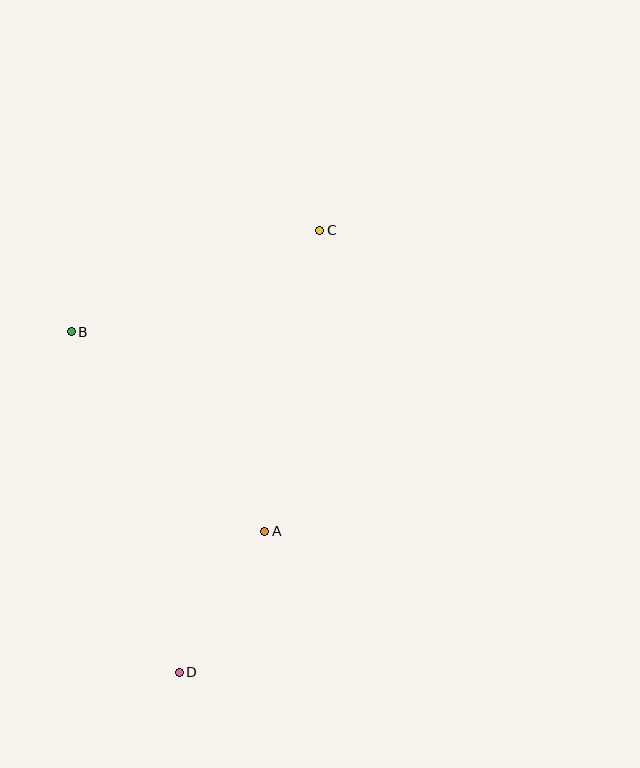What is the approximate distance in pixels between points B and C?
The distance between B and C is approximately 269 pixels.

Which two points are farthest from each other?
Points C and D are farthest from each other.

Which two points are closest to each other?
Points A and D are closest to each other.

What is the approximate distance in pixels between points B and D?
The distance between B and D is approximately 358 pixels.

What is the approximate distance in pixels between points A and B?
The distance between A and B is approximately 278 pixels.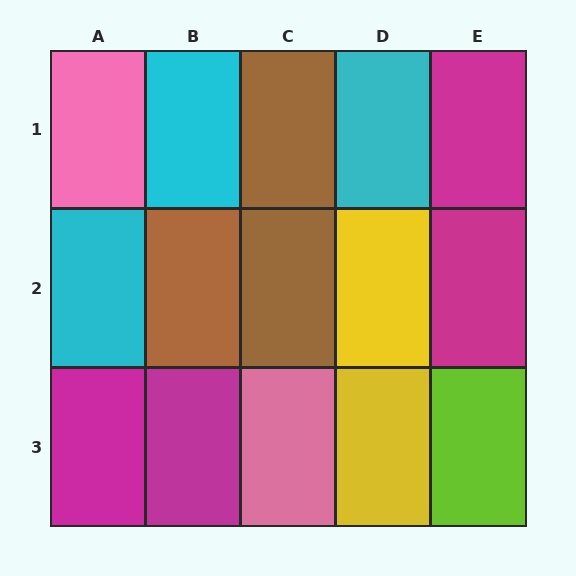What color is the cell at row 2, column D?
Yellow.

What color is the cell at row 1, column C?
Brown.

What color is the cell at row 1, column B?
Cyan.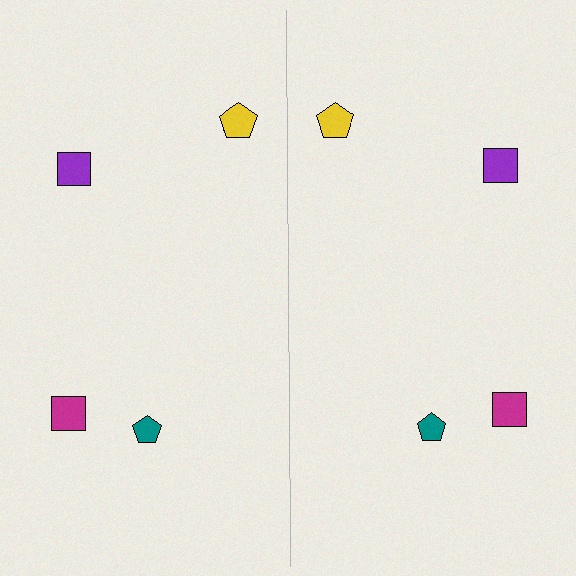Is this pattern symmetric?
Yes, this pattern has bilateral (reflection) symmetry.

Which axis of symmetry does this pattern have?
The pattern has a vertical axis of symmetry running through the center of the image.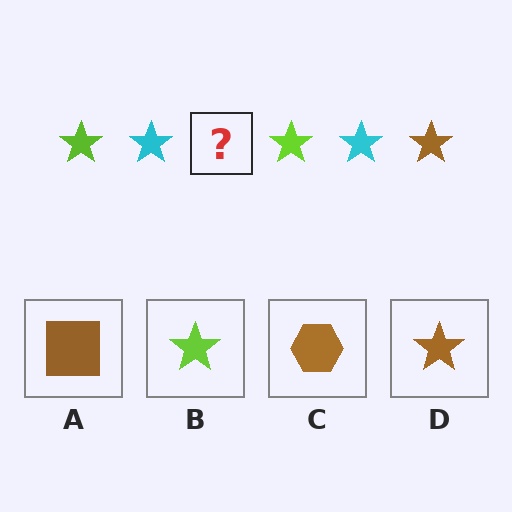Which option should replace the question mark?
Option D.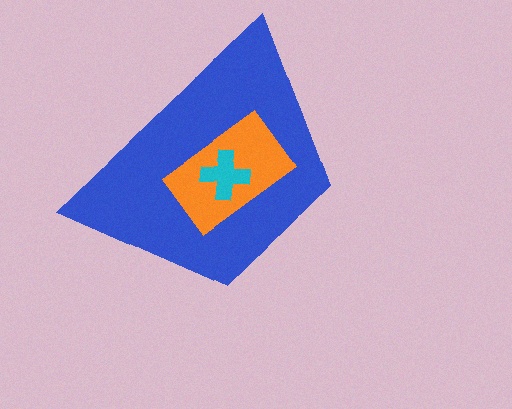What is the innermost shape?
The cyan cross.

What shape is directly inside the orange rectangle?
The cyan cross.